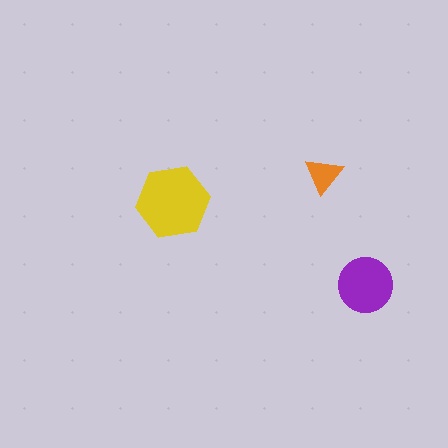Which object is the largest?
The yellow hexagon.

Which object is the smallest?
The orange triangle.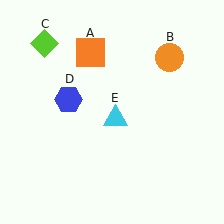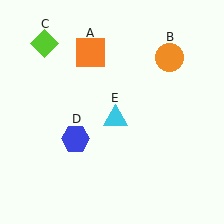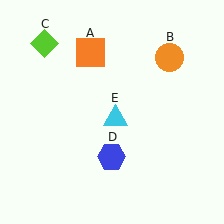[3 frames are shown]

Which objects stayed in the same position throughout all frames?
Orange square (object A) and orange circle (object B) and lime diamond (object C) and cyan triangle (object E) remained stationary.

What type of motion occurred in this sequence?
The blue hexagon (object D) rotated counterclockwise around the center of the scene.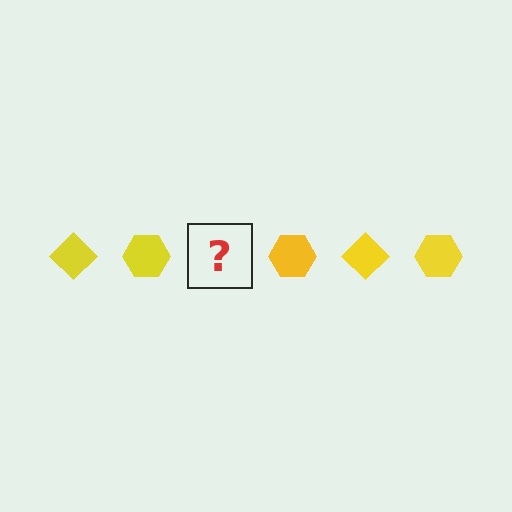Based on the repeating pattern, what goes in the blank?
The blank should be a yellow diamond.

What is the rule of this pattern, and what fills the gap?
The rule is that the pattern cycles through diamond, hexagon shapes in yellow. The gap should be filled with a yellow diamond.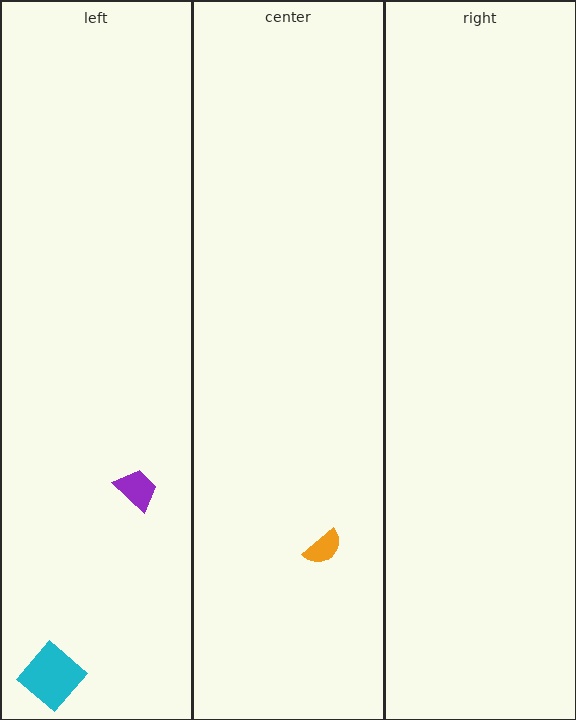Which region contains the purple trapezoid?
The left region.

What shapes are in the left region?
The cyan diamond, the purple trapezoid.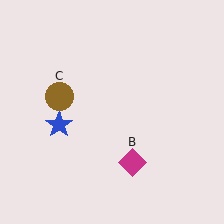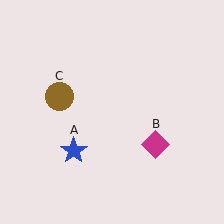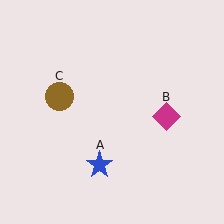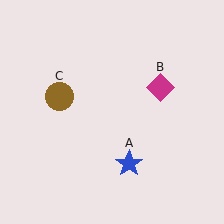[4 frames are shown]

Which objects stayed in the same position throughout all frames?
Brown circle (object C) remained stationary.